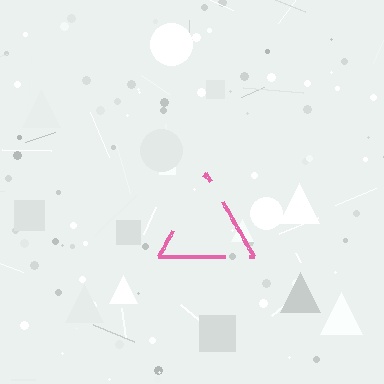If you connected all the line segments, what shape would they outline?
They would outline a triangle.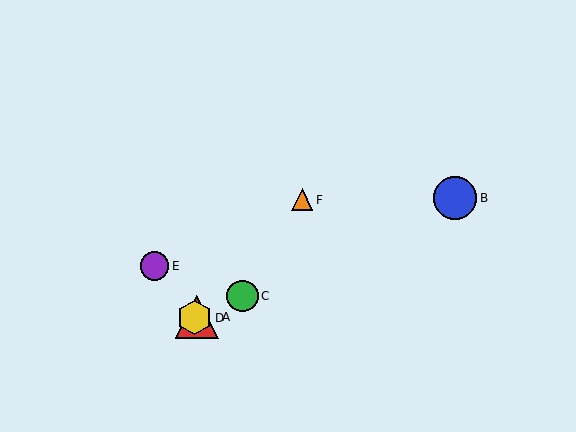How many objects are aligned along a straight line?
4 objects (A, B, C, D) are aligned along a straight line.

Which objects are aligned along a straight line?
Objects A, B, C, D are aligned along a straight line.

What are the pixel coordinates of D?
Object D is at (195, 318).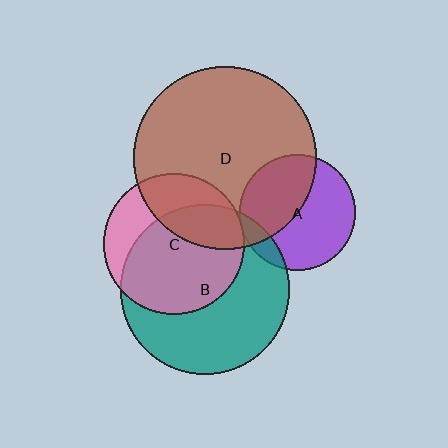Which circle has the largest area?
Circle D (brown).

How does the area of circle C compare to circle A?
Approximately 1.5 times.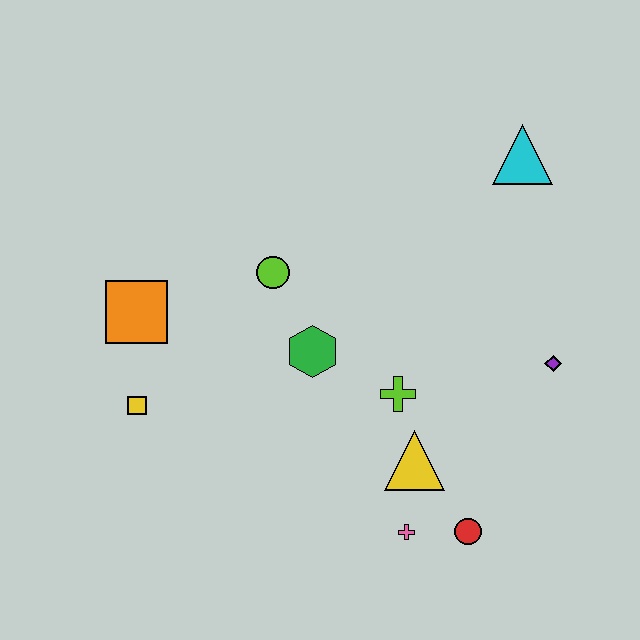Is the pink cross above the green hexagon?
No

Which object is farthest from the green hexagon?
The cyan triangle is farthest from the green hexagon.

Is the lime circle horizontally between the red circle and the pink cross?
No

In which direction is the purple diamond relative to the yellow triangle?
The purple diamond is to the right of the yellow triangle.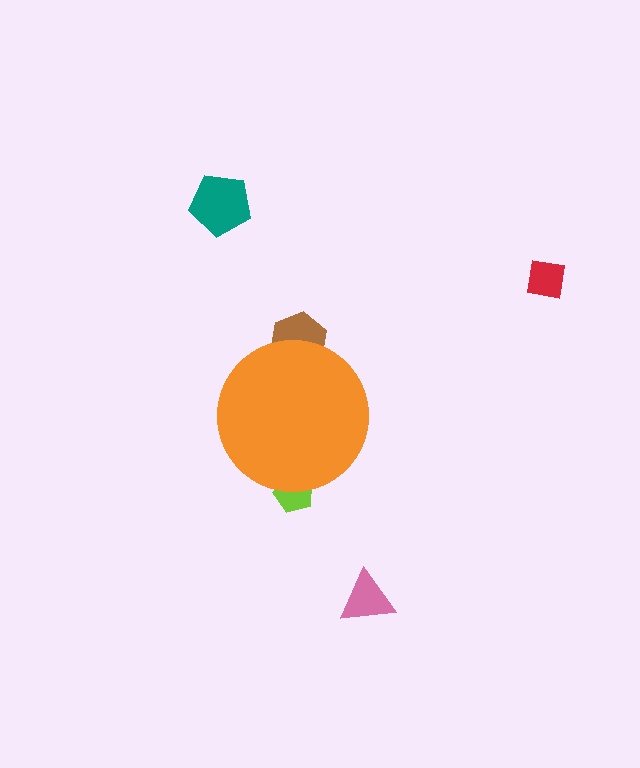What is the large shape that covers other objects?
An orange circle.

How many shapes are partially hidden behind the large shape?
2 shapes are partially hidden.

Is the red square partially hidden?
No, the red square is fully visible.